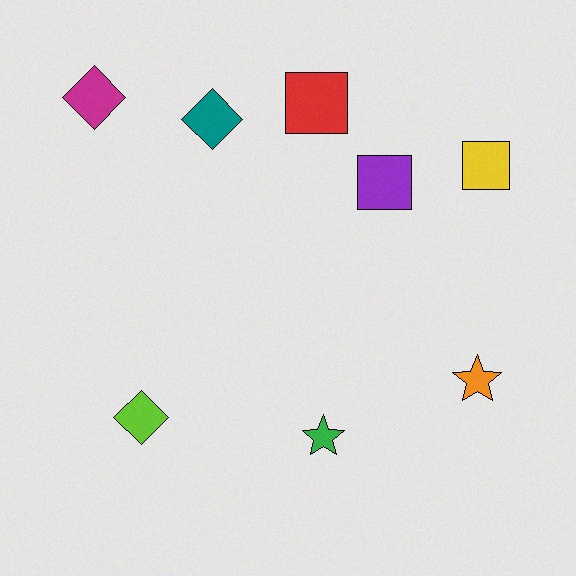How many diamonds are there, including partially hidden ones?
There are 3 diamonds.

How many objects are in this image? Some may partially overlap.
There are 8 objects.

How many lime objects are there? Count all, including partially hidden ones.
There is 1 lime object.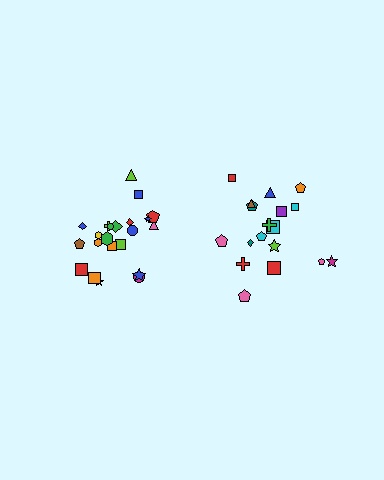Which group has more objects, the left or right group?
The left group.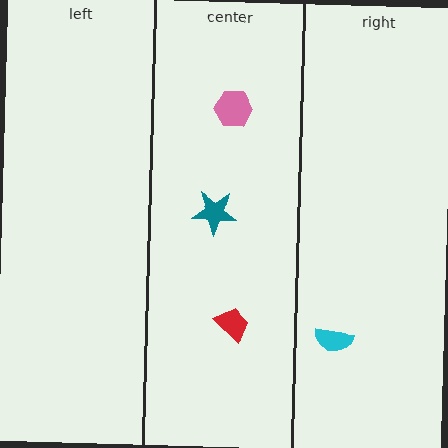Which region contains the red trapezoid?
The center region.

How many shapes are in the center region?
3.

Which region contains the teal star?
The center region.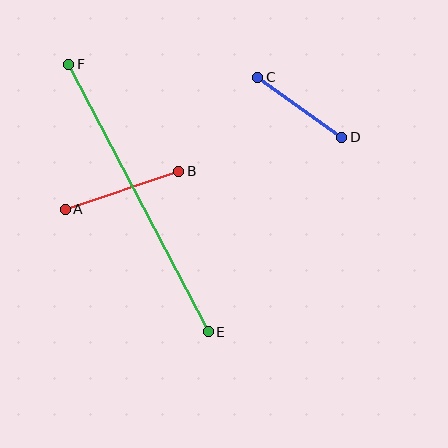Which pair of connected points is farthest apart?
Points E and F are farthest apart.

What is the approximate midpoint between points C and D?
The midpoint is at approximately (300, 107) pixels.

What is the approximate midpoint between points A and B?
The midpoint is at approximately (122, 190) pixels.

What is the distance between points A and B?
The distance is approximately 120 pixels.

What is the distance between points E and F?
The distance is approximately 302 pixels.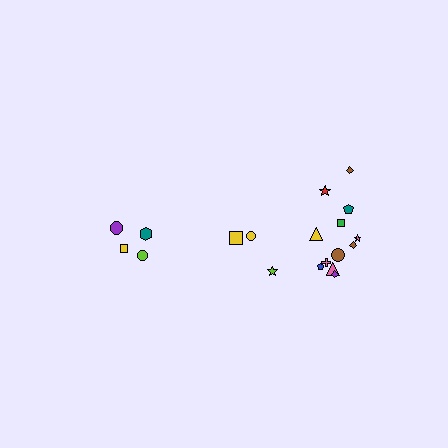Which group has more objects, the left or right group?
The right group.